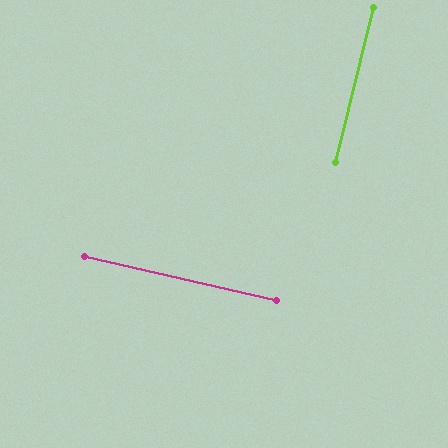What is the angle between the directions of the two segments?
Approximately 89 degrees.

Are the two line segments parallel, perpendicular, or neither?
Perpendicular — they meet at approximately 89°.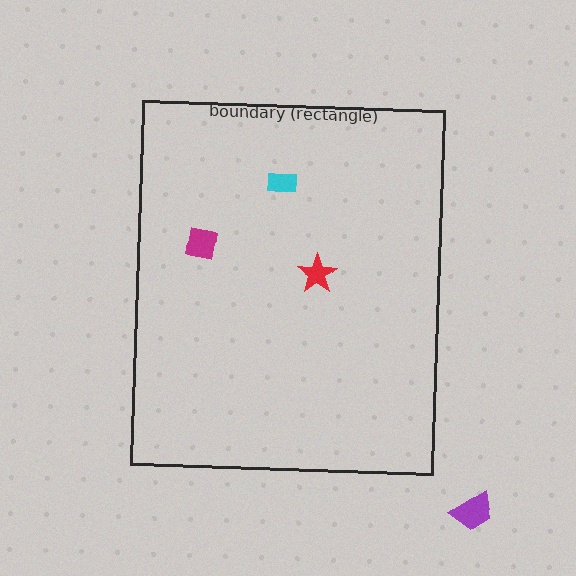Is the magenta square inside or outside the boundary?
Inside.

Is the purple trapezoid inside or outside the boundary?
Outside.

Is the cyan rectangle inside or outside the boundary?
Inside.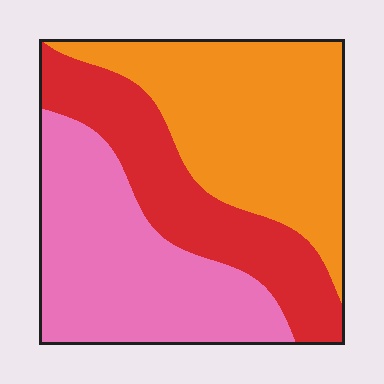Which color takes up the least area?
Red, at roughly 25%.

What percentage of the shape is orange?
Orange takes up about three eighths (3/8) of the shape.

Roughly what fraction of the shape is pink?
Pink takes up between a third and a half of the shape.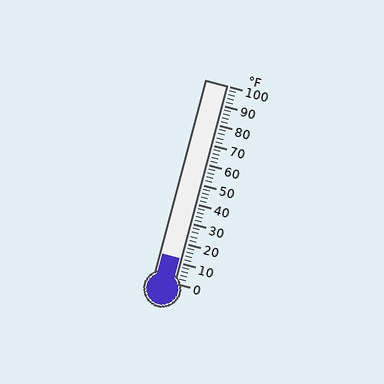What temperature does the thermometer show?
The thermometer shows approximately 12°F.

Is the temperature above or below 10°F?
The temperature is above 10°F.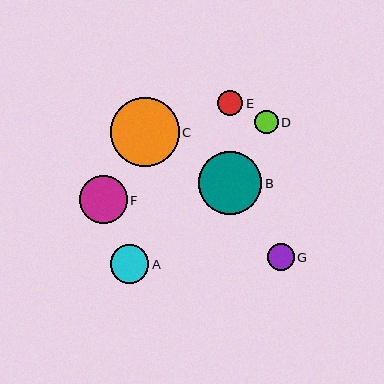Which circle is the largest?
Circle C is the largest with a size of approximately 68 pixels.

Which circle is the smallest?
Circle D is the smallest with a size of approximately 24 pixels.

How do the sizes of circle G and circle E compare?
Circle G and circle E are approximately the same size.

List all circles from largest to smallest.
From largest to smallest: C, B, F, A, G, E, D.